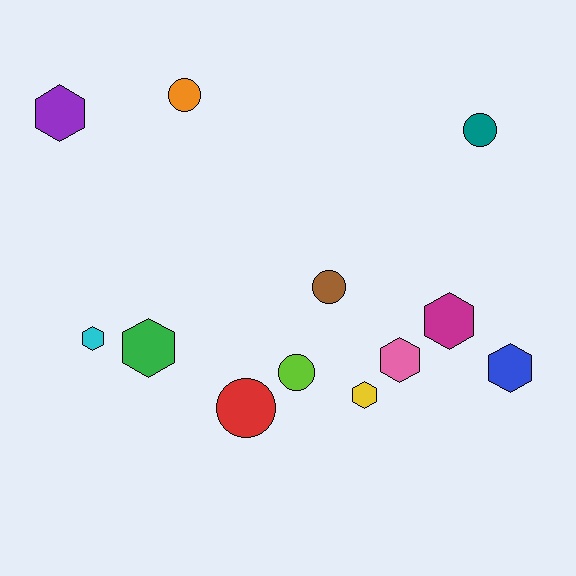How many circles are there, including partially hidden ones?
There are 5 circles.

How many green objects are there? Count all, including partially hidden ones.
There is 1 green object.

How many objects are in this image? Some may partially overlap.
There are 12 objects.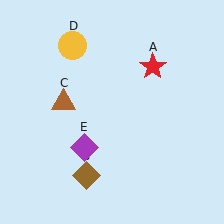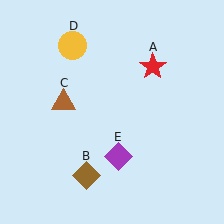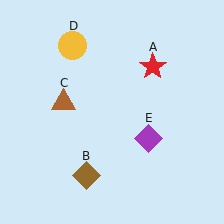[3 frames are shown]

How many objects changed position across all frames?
1 object changed position: purple diamond (object E).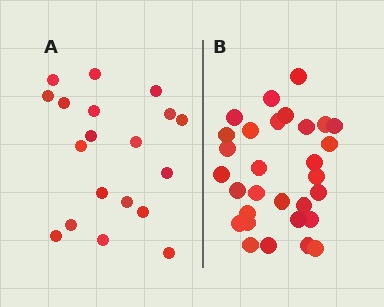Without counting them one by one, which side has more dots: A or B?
Region B (the right region) has more dots.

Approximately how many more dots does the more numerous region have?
Region B has roughly 12 or so more dots than region A.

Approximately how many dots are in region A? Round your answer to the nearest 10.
About 20 dots. (The exact count is 19, which rounds to 20.)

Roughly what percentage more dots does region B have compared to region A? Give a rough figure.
About 60% more.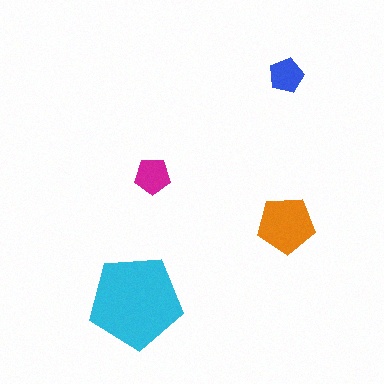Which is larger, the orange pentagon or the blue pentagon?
The orange one.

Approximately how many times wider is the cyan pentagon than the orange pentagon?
About 1.5 times wider.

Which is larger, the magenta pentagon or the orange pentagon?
The orange one.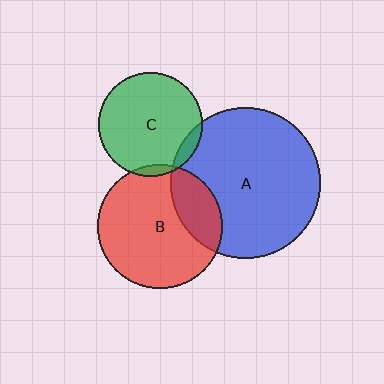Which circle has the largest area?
Circle A (blue).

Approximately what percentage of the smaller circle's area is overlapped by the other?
Approximately 5%.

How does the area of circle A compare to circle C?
Approximately 2.1 times.